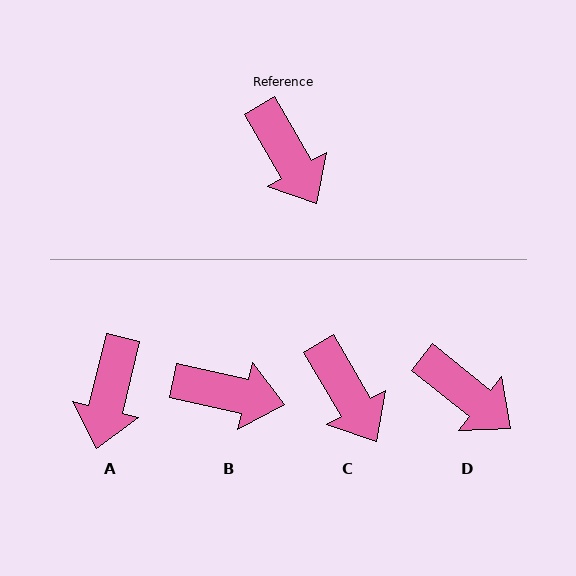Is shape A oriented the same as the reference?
No, it is off by about 44 degrees.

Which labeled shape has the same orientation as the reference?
C.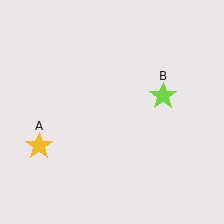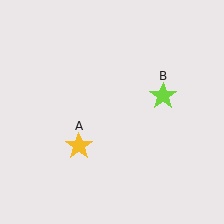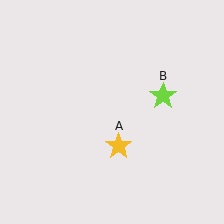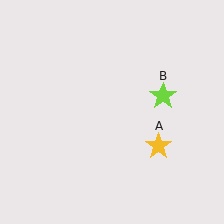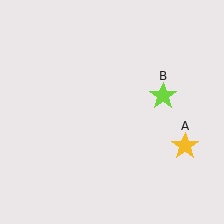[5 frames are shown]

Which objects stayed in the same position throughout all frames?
Lime star (object B) remained stationary.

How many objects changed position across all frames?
1 object changed position: yellow star (object A).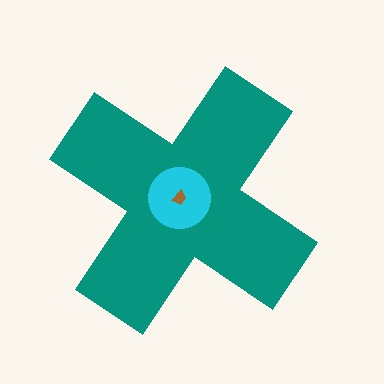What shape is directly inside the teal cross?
The cyan circle.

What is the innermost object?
The brown trapezoid.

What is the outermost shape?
The teal cross.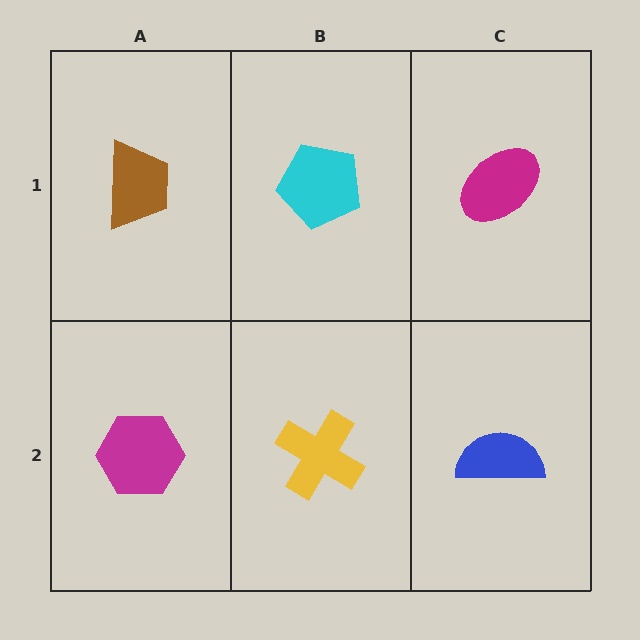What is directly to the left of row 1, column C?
A cyan pentagon.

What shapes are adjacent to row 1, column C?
A blue semicircle (row 2, column C), a cyan pentagon (row 1, column B).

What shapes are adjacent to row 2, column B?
A cyan pentagon (row 1, column B), a magenta hexagon (row 2, column A), a blue semicircle (row 2, column C).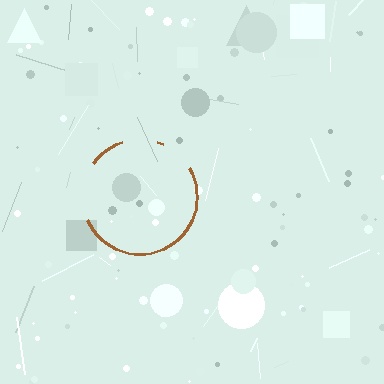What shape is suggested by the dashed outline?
The dashed outline suggests a circle.